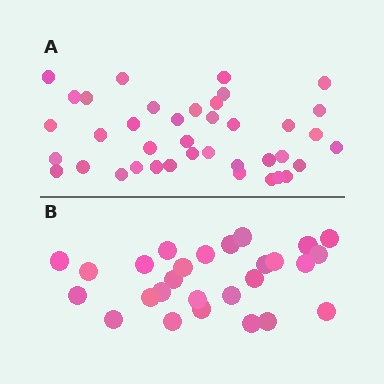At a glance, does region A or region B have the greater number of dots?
Region A (the top region) has more dots.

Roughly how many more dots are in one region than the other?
Region A has roughly 12 or so more dots than region B.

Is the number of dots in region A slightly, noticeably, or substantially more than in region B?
Region A has noticeably more, but not dramatically so. The ratio is roughly 1.4 to 1.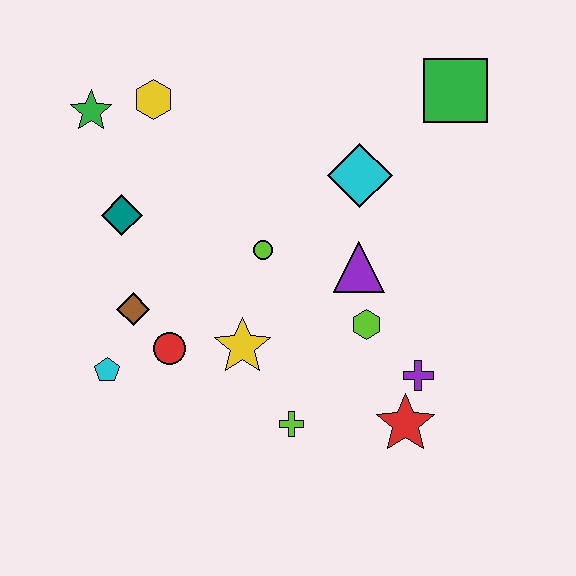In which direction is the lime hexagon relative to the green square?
The lime hexagon is below the green square.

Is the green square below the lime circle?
No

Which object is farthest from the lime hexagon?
The green star is farthest from the lime hexagon.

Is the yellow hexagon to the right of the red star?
No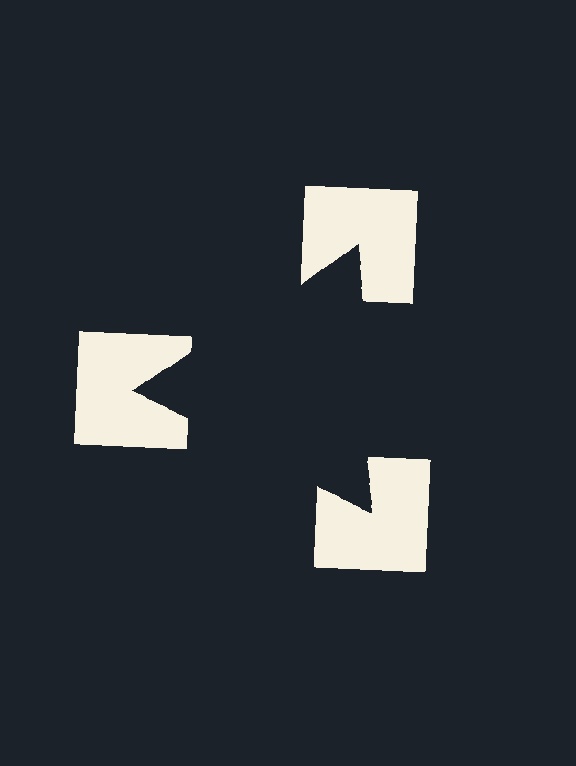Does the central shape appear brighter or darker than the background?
It typically appears slightly darker than the background, even though no actual brightness change is drawn.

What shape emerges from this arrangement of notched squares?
An illusory triangle — its edges are inferred from the aligned wedge cuts in the notched squares, not physically drawn.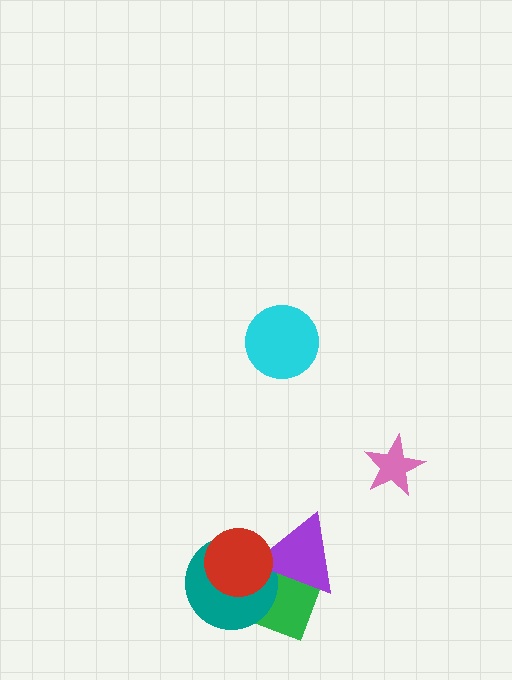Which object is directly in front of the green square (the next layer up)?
The teal circle is directly in front of the green square.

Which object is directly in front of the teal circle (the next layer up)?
The purple triangle is directly in front of the teal circle.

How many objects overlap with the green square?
3 objects overlap with the green square.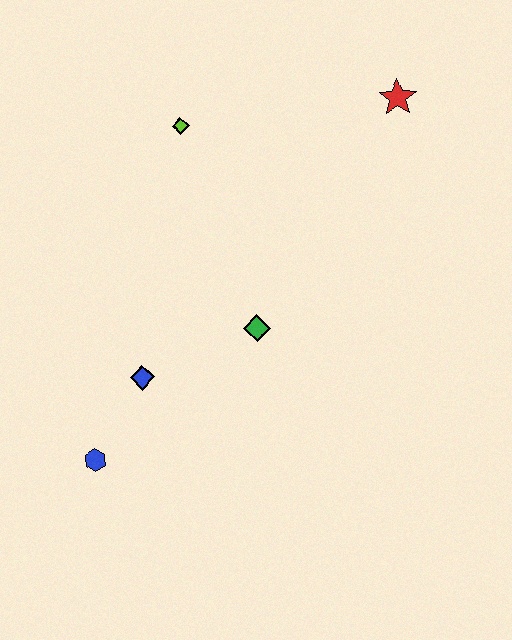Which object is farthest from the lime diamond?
The blue hexagon is farthest from the lime diamond.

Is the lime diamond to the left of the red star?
Yes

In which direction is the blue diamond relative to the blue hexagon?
The blue diamond is above the blue hexagon.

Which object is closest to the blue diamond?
The blue hexagon is closest to the blue diamond.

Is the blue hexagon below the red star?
Yes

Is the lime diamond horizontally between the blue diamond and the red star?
Yes